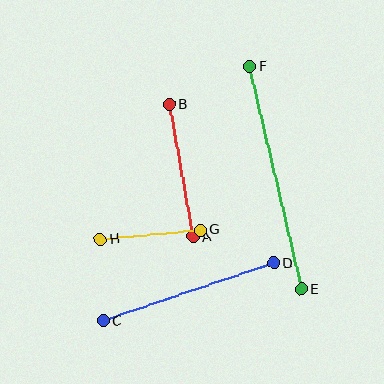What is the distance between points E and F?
The distance is approximately 229 pixels.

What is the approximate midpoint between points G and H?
The midpoint is at approximately (150, 235) pixels.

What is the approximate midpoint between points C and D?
The midpoint is at approximately (188, 292) pixels.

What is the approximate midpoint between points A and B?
The midpoint is at approximately (181, 171) pixels.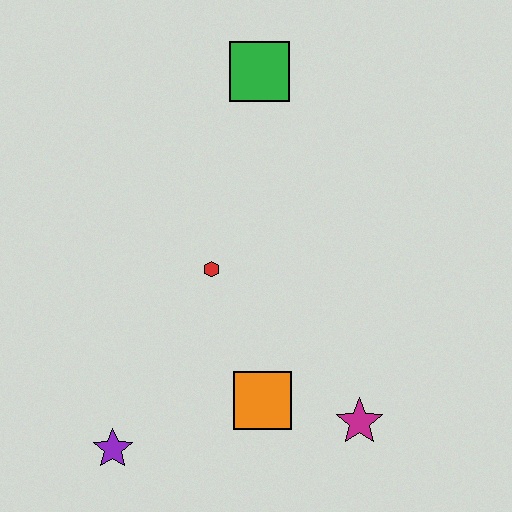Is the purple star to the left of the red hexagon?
Yes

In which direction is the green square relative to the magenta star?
The green square is above the magenta star.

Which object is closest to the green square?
The red hexagon is closest to the green square.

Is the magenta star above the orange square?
No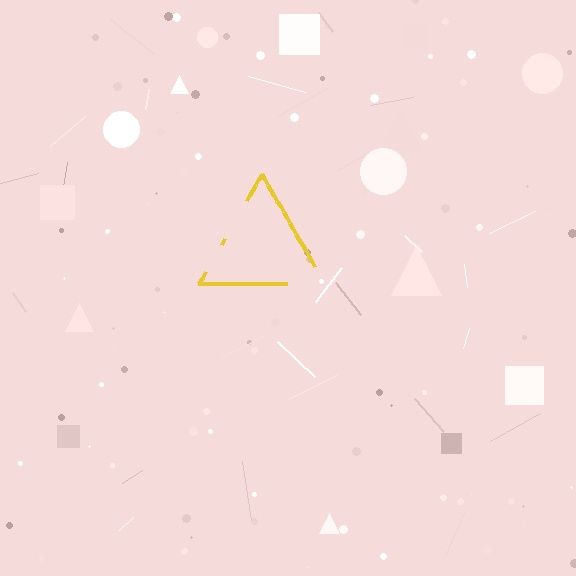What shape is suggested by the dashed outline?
The dashed outline suggests a triangle.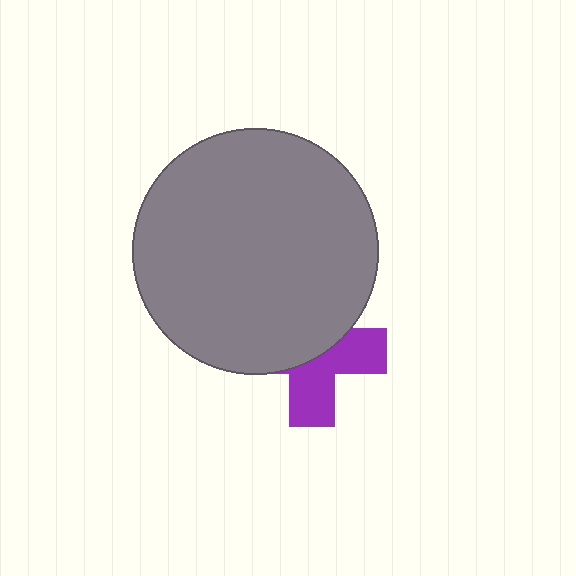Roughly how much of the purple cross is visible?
About half of it is visible (roughly 45%).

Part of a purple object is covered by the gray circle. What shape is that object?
It is a cross.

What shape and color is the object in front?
The object in front is a gray circle.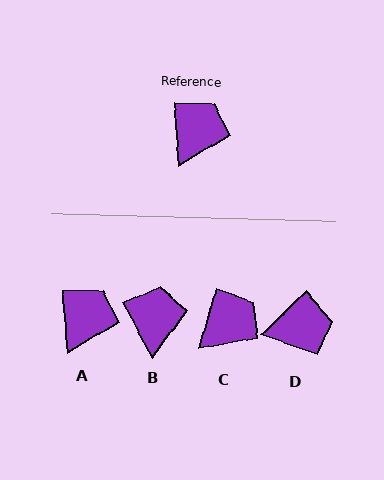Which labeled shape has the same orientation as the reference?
A.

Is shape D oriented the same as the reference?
No, it is off by about 50 degrees.